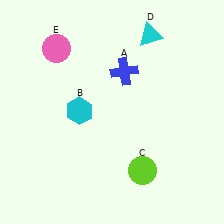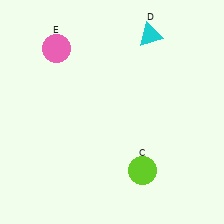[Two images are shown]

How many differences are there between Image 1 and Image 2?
There are 2 differences between the two images.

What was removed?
The blue cross (A), the cyan hexagon (B) were removed in Image 2.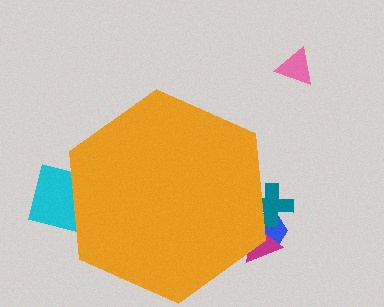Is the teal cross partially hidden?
Yes, the teal cross is partially hidden behind the orange hexagon.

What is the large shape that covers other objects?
An orange hexagon.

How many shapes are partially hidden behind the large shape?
5 shapes are partially hidden.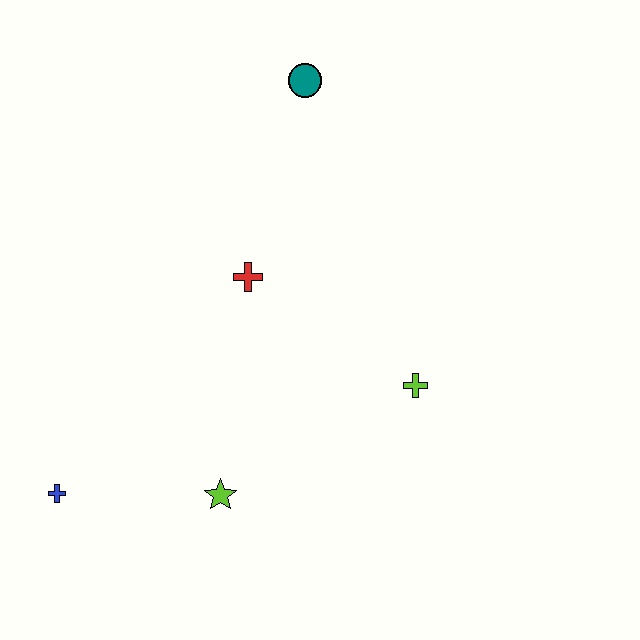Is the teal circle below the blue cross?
No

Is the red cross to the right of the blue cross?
Yes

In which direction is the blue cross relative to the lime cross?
The blue cross is to the left of the lime cross.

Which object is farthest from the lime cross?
The blue cross is farthest from the lime cross.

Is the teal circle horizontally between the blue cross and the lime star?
No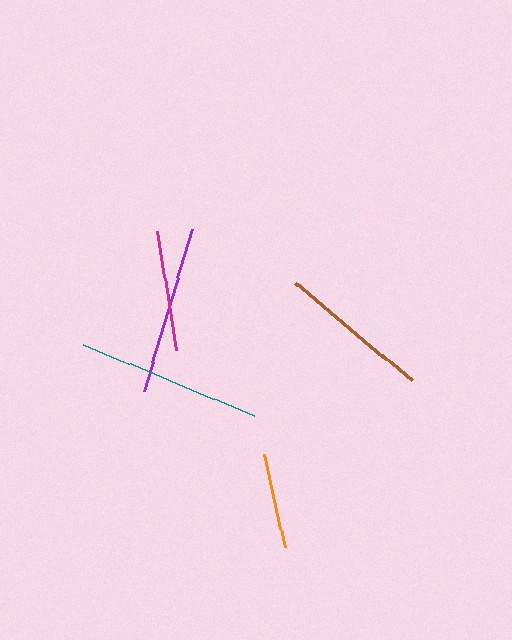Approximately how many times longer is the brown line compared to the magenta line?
The brown line is approximately 1.3 times the length of the magenta line.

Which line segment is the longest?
The teal line is the longest at approximately 185 pixels.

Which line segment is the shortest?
The orange line is the shortest at approximately 96 pixels.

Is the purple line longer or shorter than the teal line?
The teal line is longer than the purple line.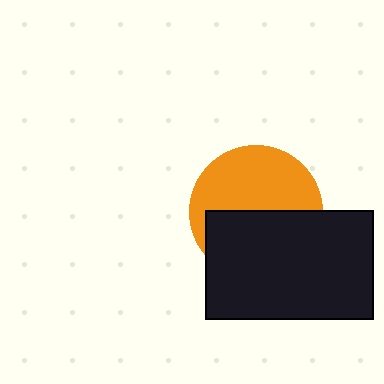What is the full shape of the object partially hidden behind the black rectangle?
The partially hidden object is an orange circle.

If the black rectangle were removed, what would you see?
You would see the complete orange circle.